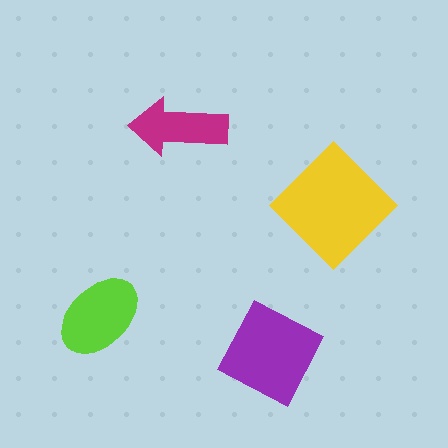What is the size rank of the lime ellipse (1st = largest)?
3rd.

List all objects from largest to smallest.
The yellow diamond, the purple square, the lime ellipse, the magenta arrow.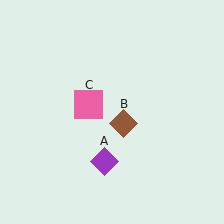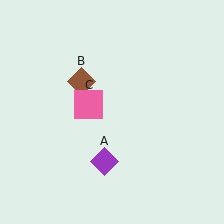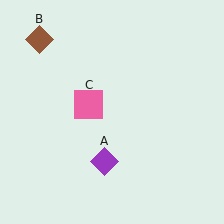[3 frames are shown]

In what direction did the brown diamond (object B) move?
The brown diamond (object B) moved up and to the left.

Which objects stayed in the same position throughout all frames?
Purple diamond (object A) and pink square (object C) remained stationary.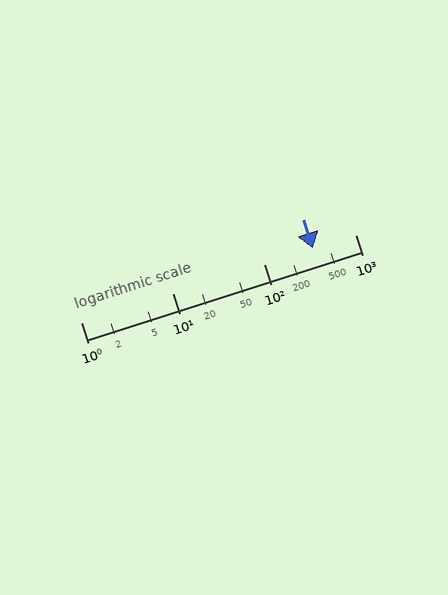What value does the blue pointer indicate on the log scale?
The pointer indicates approximately 340.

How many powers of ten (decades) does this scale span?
The scale spans 3 decades, from 1 to 1000.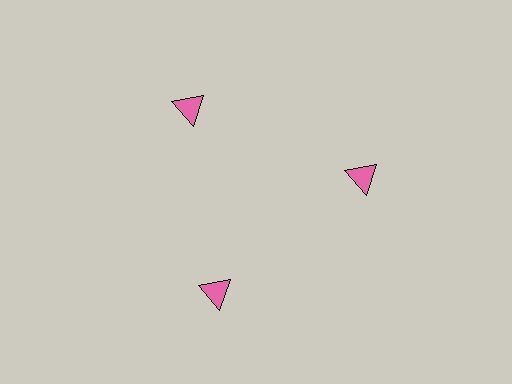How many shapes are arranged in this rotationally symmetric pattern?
There are 3 shapes, arranged in 3 groups of 1.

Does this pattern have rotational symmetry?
Yes, this pattern has 3-fold rotational symmetry. It looks the same after rotating 120 degrees around the center.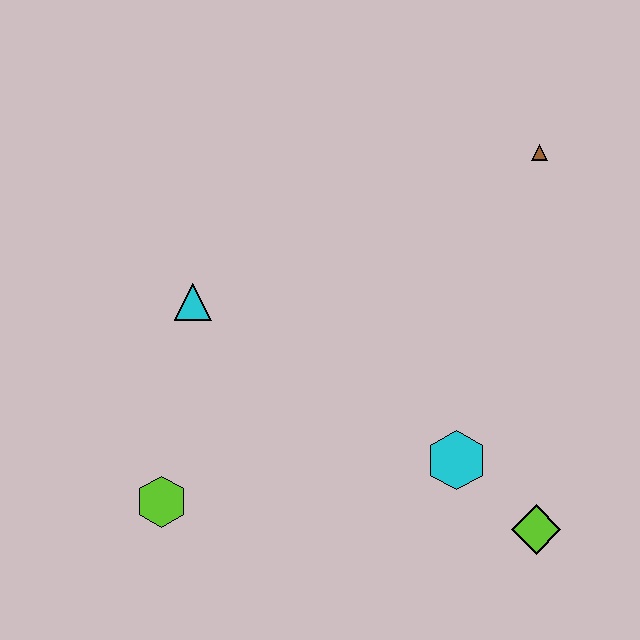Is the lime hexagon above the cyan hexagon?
No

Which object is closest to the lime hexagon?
The cyan triangle is closest to the lime hexagon.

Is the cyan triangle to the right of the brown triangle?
No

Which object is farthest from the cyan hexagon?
The brown triangle is farthest from the cyan hexagon.